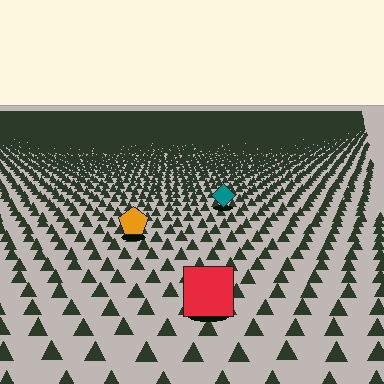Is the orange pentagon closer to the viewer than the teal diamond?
Yes. The orange pentagon is closer — you can tell from the texture gradient: the ground texture is coarser near it.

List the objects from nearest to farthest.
From nearest to farthest: the red square, the orange pentagon, the teal diamond.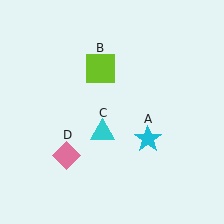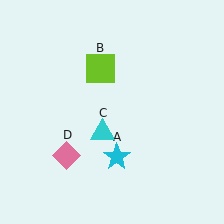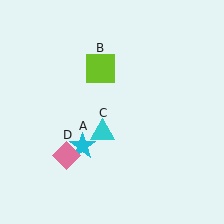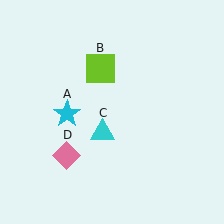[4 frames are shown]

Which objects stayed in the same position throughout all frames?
Lime square (object B) and cyan triangle (object C) and pink diamond (object D) remained stationary.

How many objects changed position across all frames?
1 object changed position: cyan star (object A).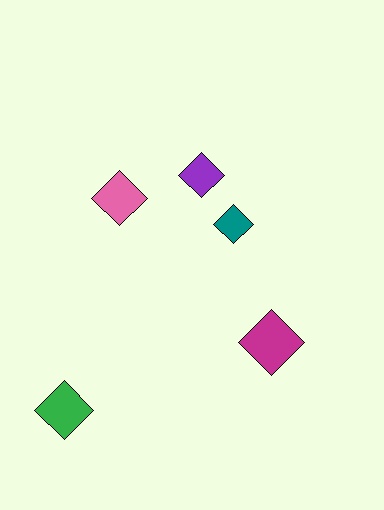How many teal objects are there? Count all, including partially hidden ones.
There is 1 teal object.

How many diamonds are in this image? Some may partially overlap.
There are 5 diamonds.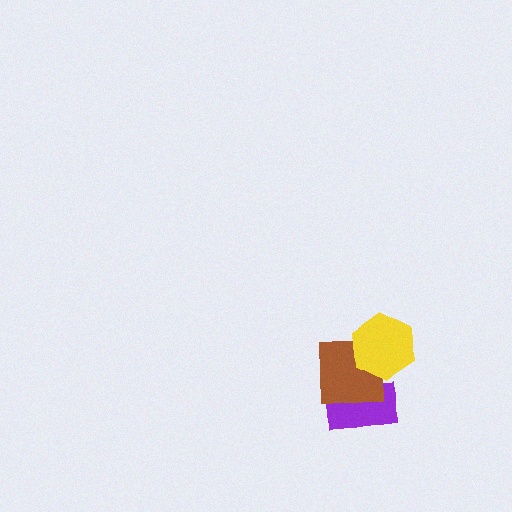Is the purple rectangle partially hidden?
Yes, it is partially covered by another shape.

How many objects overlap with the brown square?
2 objects overlap with the brown square.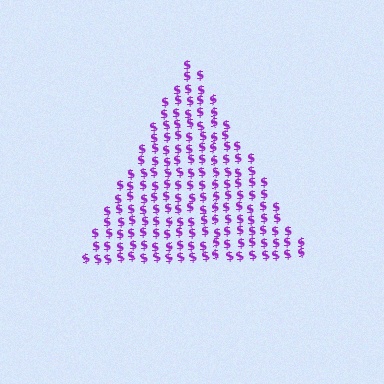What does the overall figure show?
The overall figure shows a triangle.